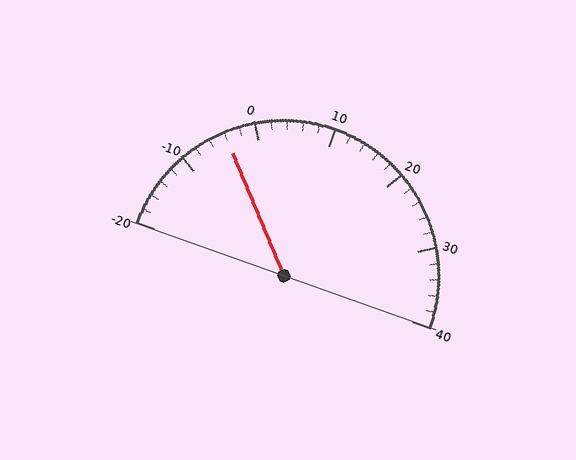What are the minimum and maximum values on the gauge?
The gauge ranges from -20 to 40.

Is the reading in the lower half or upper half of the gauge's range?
The reading is in the lower half of the range (-20 to 40).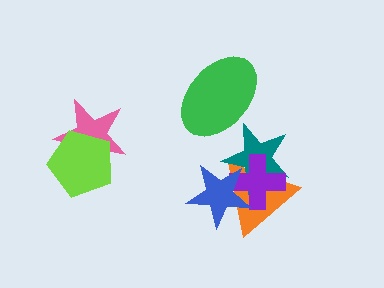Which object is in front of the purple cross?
The blue star is in front of the purple cross.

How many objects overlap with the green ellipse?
1 object overlaps with the green ellipse.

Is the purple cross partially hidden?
Yes, it is partially covered by another shape.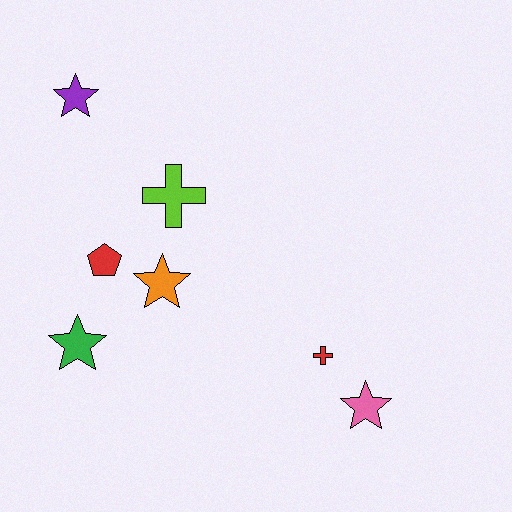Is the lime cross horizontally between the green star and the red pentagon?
No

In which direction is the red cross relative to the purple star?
The red cross is below the purple star.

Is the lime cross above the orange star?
Yes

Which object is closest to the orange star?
The red pentagon is closest to the orange star.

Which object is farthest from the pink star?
The purple star is farthest from the pink star.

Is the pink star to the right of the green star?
Yes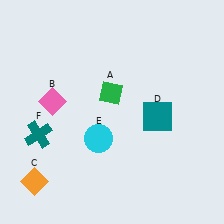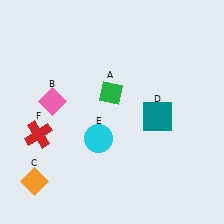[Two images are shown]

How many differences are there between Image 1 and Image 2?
There is 1 difference between the two images.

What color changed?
The cross (F) changed from teal in Image 1 to red in Image 2.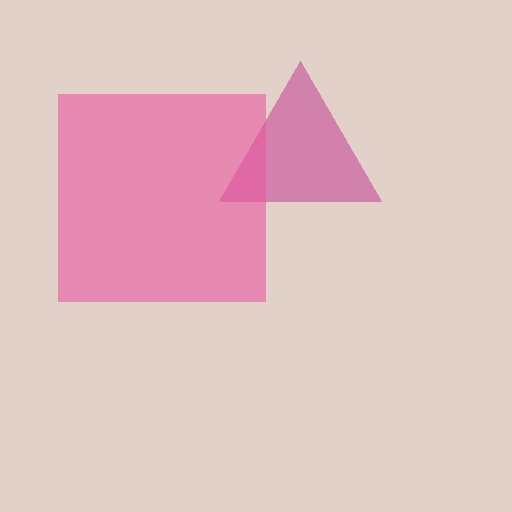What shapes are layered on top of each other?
The layered shapes are: a magenta triangle, a pink square.